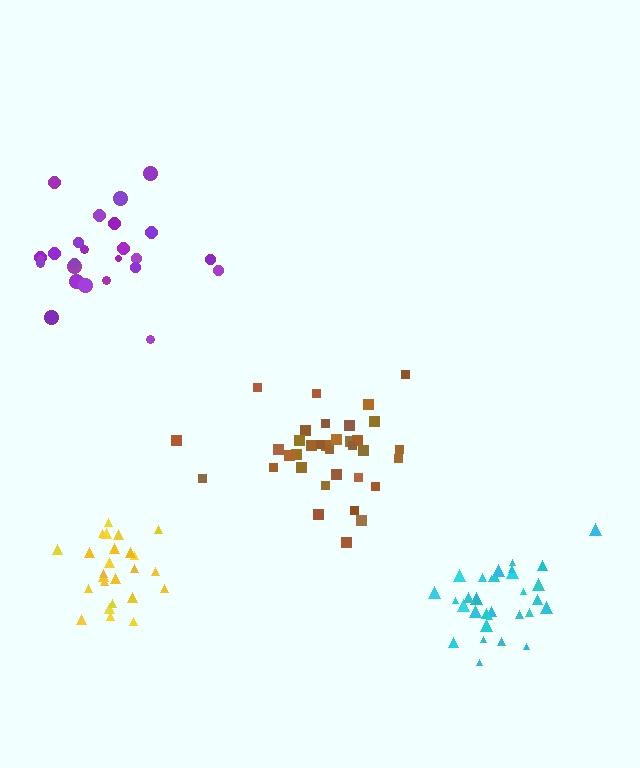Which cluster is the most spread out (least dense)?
Purple.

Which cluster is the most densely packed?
Cyan.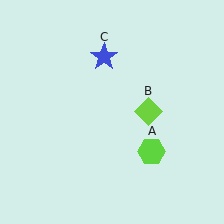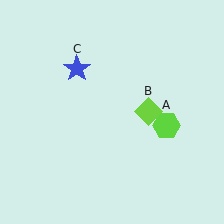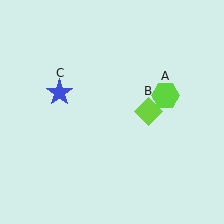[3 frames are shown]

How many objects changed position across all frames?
2 objects changed position: lime hexagon (object A), blue star (object C).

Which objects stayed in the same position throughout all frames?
Lime diamond (object B) remained stationary.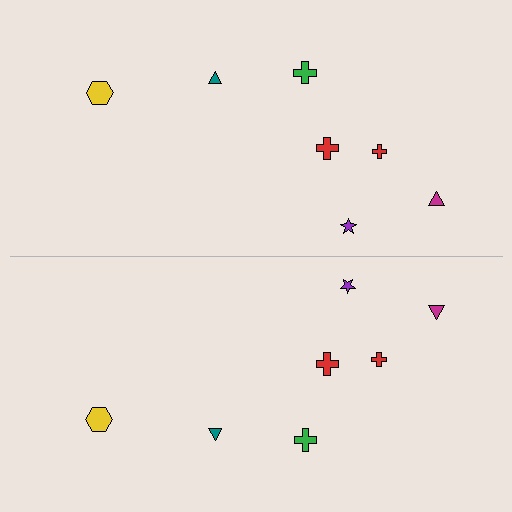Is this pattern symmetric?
Yes, this pattern has bilateral (reflection) symmetry.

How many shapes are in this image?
There are 14 shapes in this image.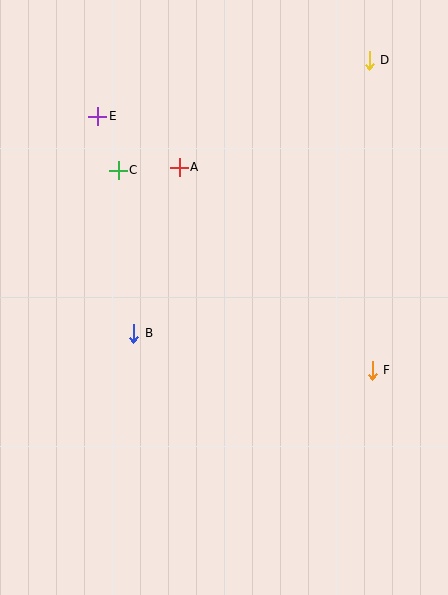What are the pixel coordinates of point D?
Point D is at (369, 60).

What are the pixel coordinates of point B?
Point B is at (134, 333).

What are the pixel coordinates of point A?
Point A is at (179, 167).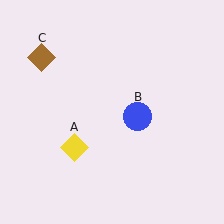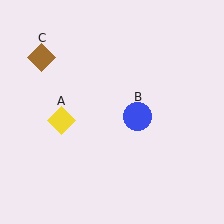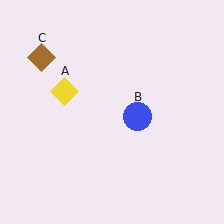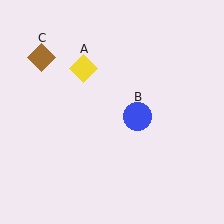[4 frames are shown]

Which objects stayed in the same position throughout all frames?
Blue circle (object B) and brown diamond (object C) remained stationary.